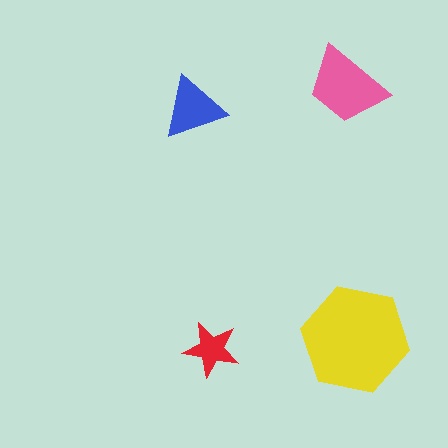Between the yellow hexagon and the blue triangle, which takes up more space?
The yellow hexagon.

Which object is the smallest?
The red star.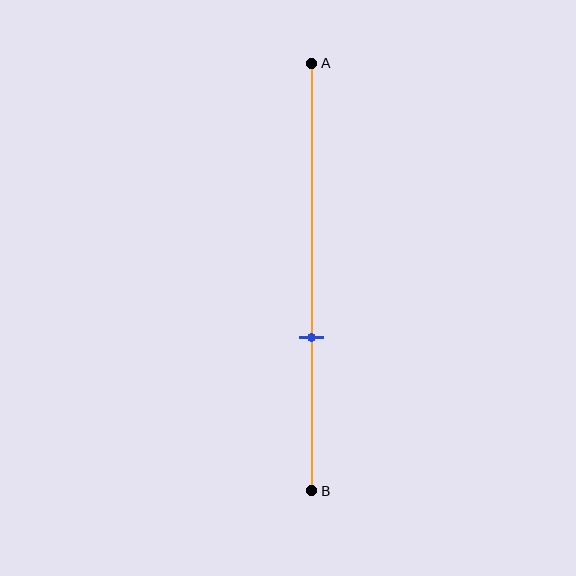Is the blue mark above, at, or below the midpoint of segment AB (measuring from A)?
The blue mark is below the midpoint of segment AB.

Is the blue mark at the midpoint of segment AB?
No, the mark is at about 65% from A, not at the 50% midpoint.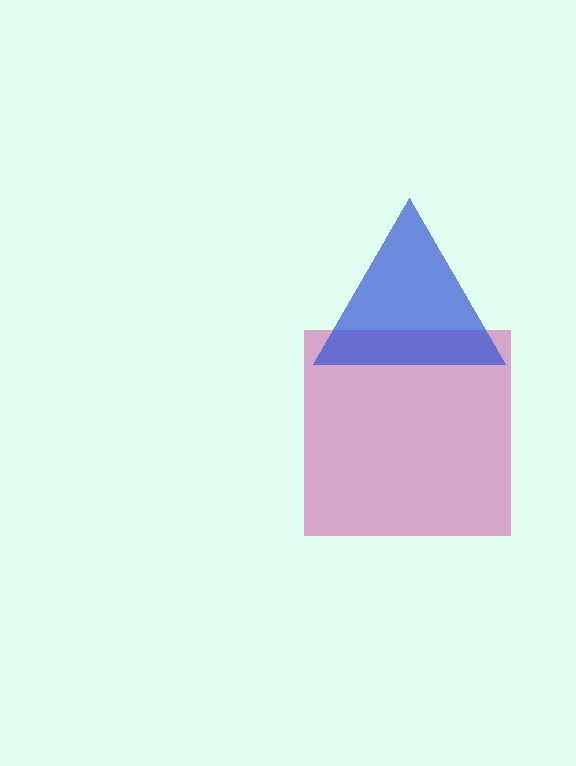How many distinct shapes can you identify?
There are 2 distinct shapes: a magenta square, a blue triangle.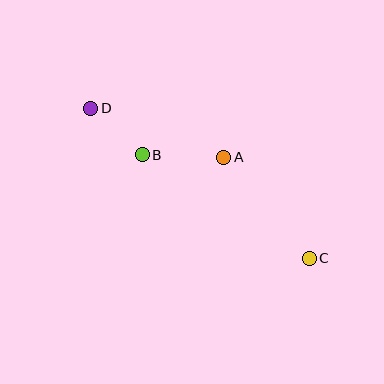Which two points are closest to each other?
Points B and D are closest to each other.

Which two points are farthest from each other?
Points C and D are farthest from each other.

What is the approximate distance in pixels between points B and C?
The distance between B and C is approximately 196 pixels.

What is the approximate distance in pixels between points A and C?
The distance between A and C is approximately 132 pixels.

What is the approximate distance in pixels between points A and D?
The distance between A and D is approximately 142 pixels.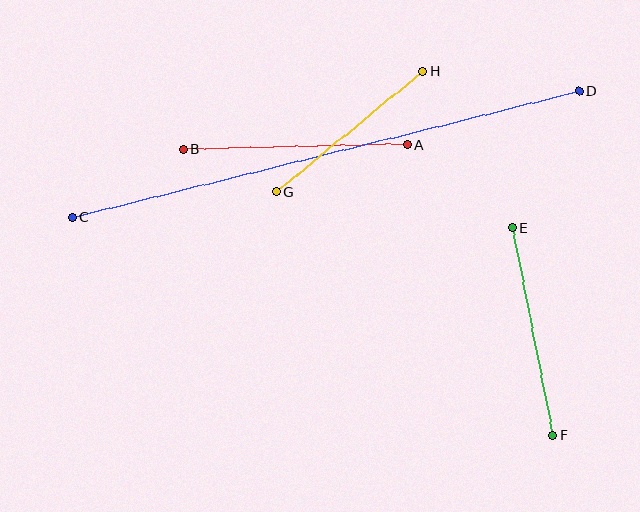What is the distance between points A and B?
The distance is approximately 224 pixels.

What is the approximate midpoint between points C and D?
The midpoint is at approximately (325, 154) pixels.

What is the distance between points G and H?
The distance is approximately 189 pixels.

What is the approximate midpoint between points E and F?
The midpoint is at approximately (532, 332) pixels.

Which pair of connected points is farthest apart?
Points C and D are farthest apart.